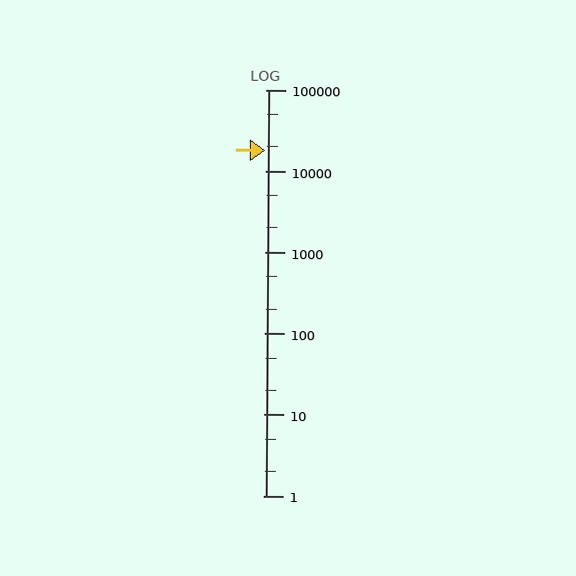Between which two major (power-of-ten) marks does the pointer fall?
The pointer is between 10000 and 100000.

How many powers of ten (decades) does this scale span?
The scale spans 5 decades, from 1 to 100000.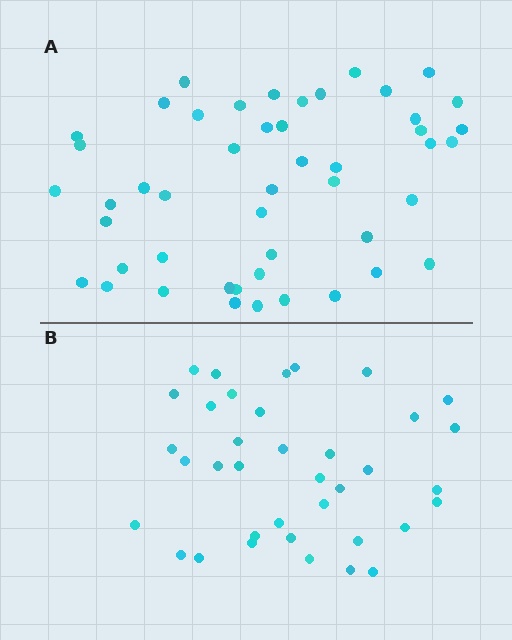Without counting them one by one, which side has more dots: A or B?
Region A (the top region) has more dots.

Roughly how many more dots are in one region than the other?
Region A has roughly 12 or so more dots than region B.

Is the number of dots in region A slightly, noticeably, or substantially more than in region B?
Region A has noticeably more, but not dramatically so. The ratio is roughly 1.3 to 1.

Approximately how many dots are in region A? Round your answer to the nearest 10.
About 50 dots. (The exact count is 48, which rounds to 50.)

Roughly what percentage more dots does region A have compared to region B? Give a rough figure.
About 30% more.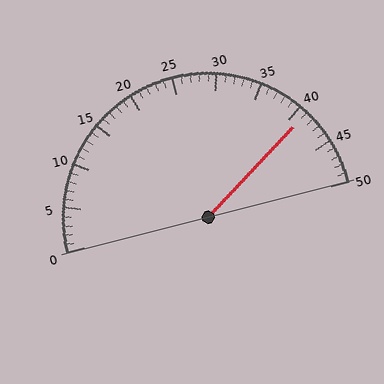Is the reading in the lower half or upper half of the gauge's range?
The reading is in the upper half of the range (0 to 50).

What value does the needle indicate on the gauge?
The needle indicates approximately 41.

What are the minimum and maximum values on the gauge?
The gauge ranges from 0 to 50.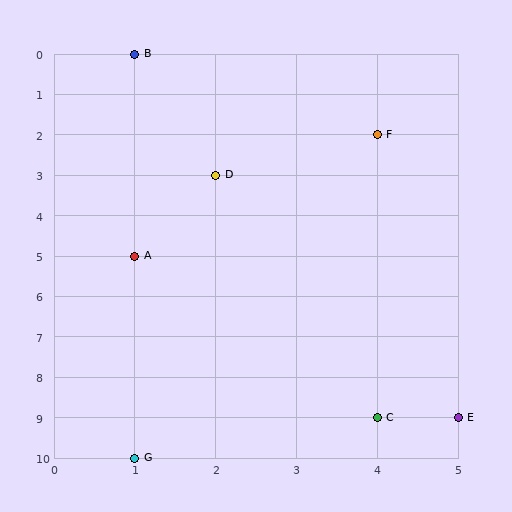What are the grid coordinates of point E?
Point E is at grid coordinates (5, 9).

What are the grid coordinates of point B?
Point B is at grid coordinates (1, 0).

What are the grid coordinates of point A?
Point A is at grid coordinates (1, 5).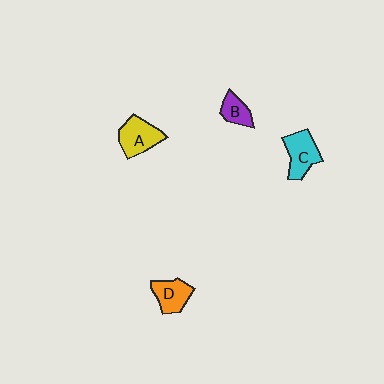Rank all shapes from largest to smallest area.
From largest to smallest: A (yellow), C (cyan), D (orange), B (purple).